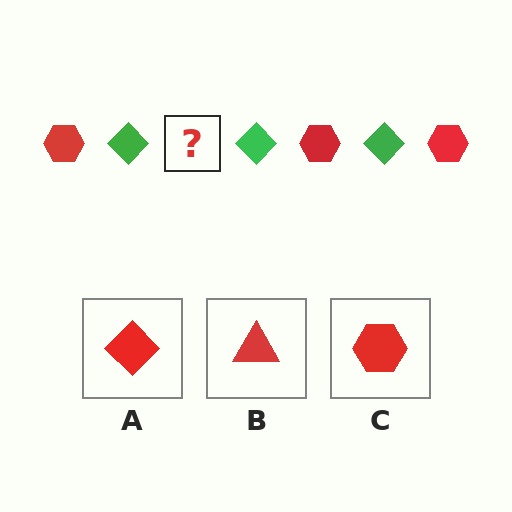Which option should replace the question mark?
Option C.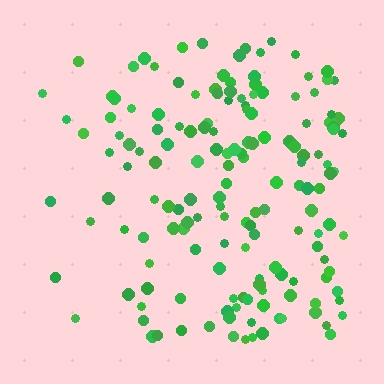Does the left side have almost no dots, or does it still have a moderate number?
Still a moderate number, just noticeably fewer than the right.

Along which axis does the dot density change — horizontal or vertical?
Horizontal.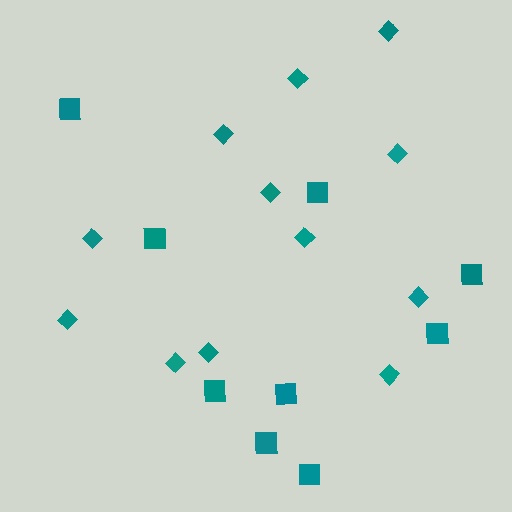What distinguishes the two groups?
There are 2 groups: one group of diamonds (12) and one group of squares (9).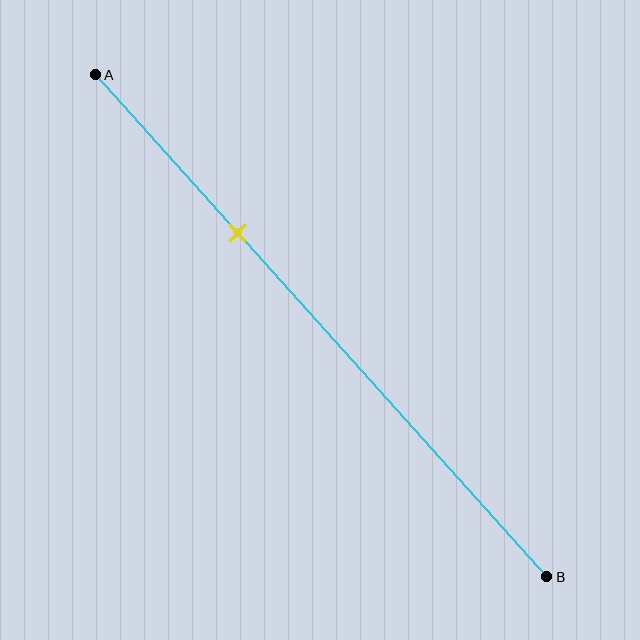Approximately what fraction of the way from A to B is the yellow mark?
The yellow mark is approximately 30% of the way from A to B.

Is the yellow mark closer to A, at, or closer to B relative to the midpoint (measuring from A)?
The yellow mark is closer to point A than the midpoint of segment AB.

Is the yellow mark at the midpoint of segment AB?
No, the mark is at about 30% from A, not at the 50% midpoint.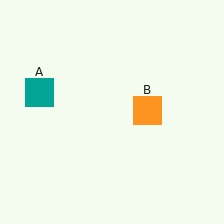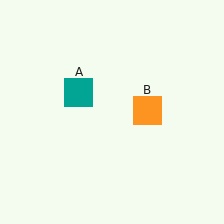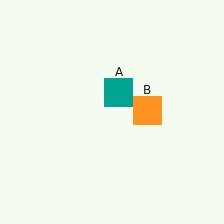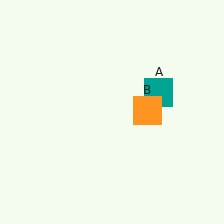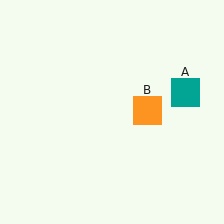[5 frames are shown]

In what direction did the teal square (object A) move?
The teal square (object A) moved right.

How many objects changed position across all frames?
1 object changed position: teal square (object A).